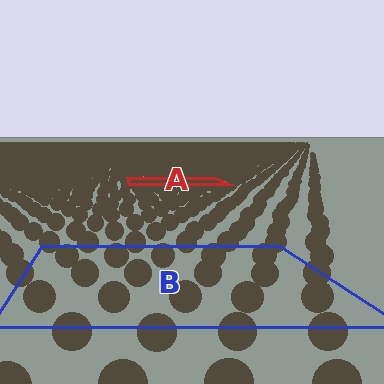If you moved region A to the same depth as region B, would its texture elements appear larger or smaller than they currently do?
They would appear larger. At a closer depth, the same texture elements are projected at a bigger on-screen size.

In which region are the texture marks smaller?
The texture marks are smaller in region A, because it is farther away.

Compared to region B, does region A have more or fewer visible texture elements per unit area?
Region A has more texture elements per unit area — they are packed more densely because it is farther away.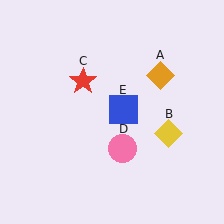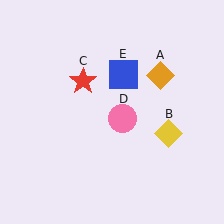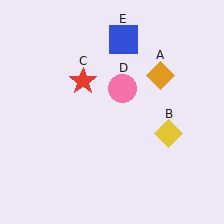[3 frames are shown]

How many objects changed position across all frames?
2 objects changed position: pink circle (object D), blue square (object E).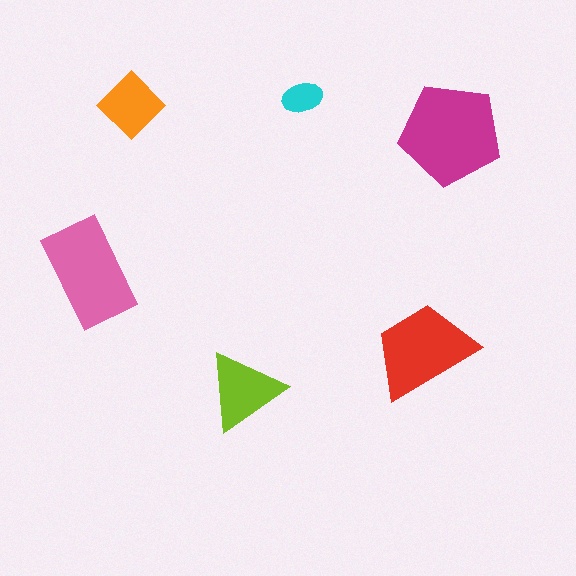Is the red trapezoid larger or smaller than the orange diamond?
Larger.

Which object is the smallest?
The cyan ellipse.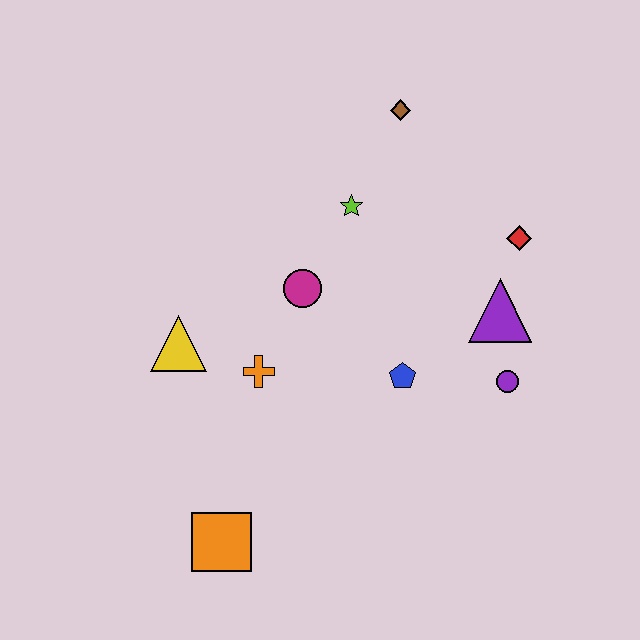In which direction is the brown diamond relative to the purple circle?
The brown diamond is above the purple circle.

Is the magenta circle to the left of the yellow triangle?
No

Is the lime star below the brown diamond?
Yes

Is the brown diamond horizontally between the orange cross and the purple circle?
Yes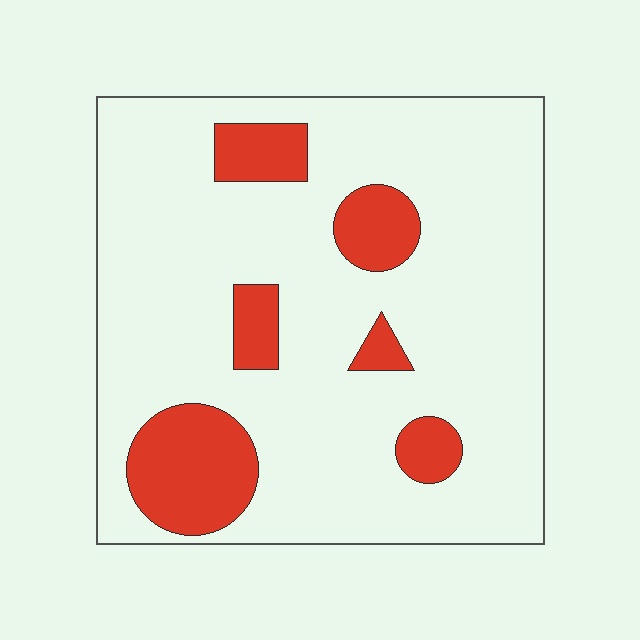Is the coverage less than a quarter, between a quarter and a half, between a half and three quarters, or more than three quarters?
Less than a quarter.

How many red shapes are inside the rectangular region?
6.